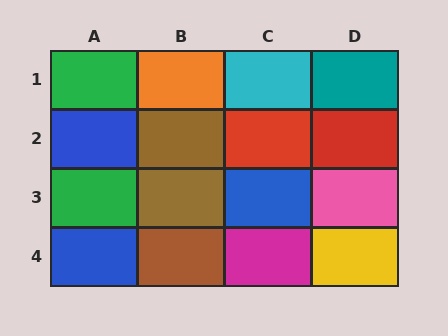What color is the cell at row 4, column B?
Brown.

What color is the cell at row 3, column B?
Brown.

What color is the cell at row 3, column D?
Pink.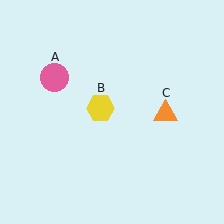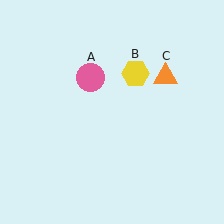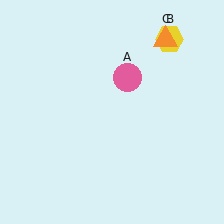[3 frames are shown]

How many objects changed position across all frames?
3 objects changed position: pink circle (object A), yellow hexagon (object B), orange triangle (object C).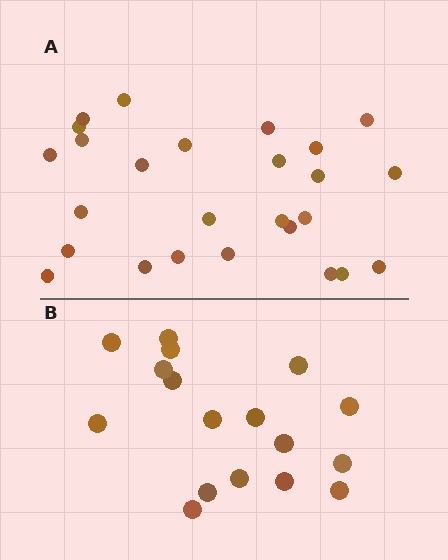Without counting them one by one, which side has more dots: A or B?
Region A (the top region) has more dots.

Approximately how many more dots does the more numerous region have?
Region A has roughly 8 or so more dots than region B.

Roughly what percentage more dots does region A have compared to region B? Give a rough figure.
About 55% more.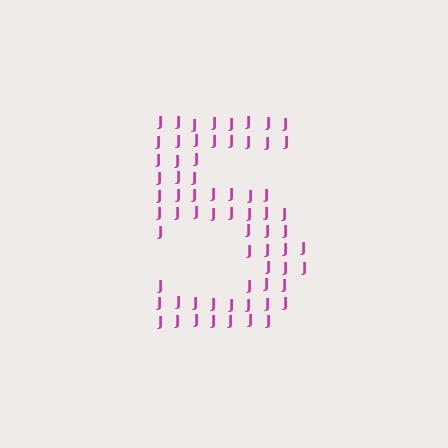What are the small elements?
The small elements are letter J's.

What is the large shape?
The large shape is the digit 5.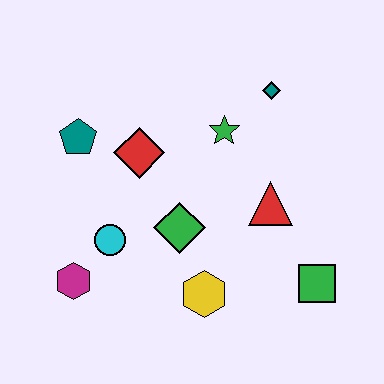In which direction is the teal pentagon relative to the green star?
The teal pentagon is to the left of the green star.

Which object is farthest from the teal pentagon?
The green square is farthest from the teal pentagon.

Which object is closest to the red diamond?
The teal pentagon is closest to the red diamond.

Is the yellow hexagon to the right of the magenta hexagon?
Yes